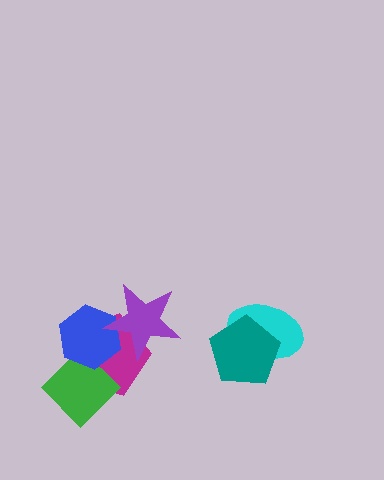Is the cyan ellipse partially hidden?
Yes, it is partially covered by another shape.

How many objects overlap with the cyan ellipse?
1 object overlaps with the cyan ellipse.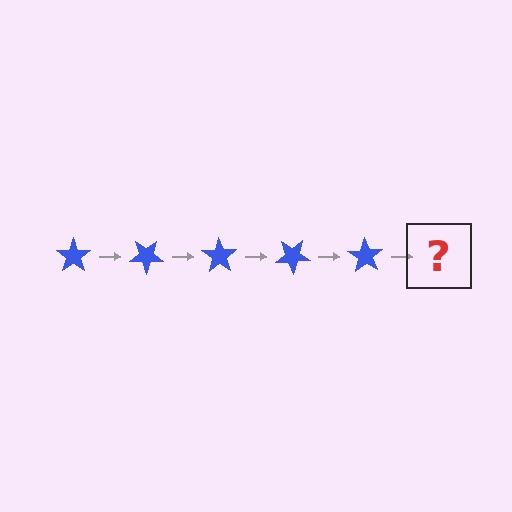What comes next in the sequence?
The next element should be a blue star rotated 175 degrees.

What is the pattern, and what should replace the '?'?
The pattern is that the star rotates 35 degrees each step. The '?' should be a blue star rotated 175 degrees.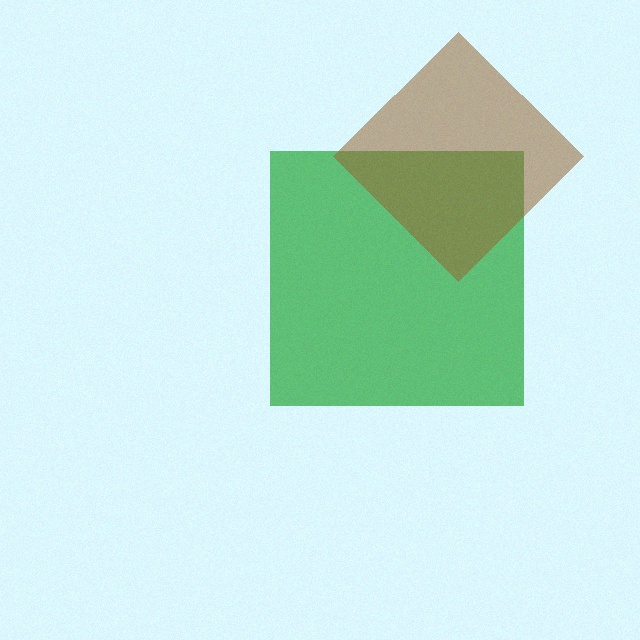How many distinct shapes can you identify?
There are 2 distinct shapes: a green square, a brown diamond.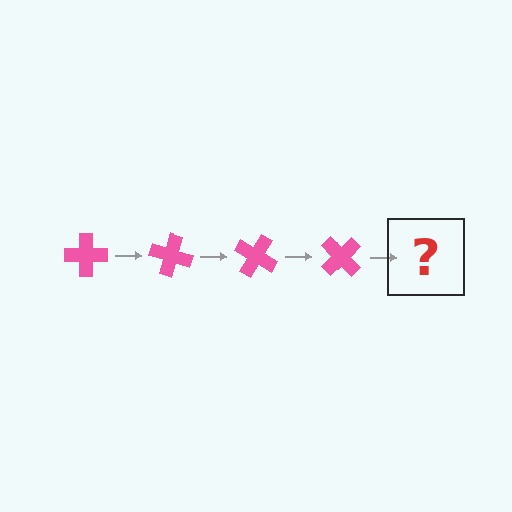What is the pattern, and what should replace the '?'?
The pattern is that the cross rotates 15 degrees each step. The '?' should be a pink cross rotated 60 degrees.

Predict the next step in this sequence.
The next step is a pink cross rotated 60 degrees.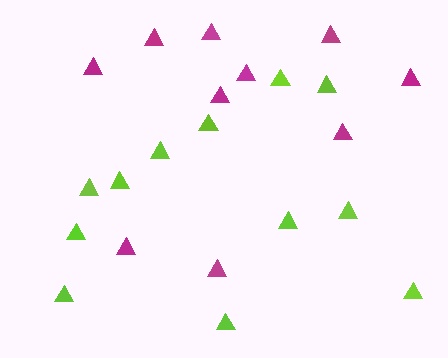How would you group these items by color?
There are 2 groups: one group of lime triangles (12) and one group of magenta triangles (10).